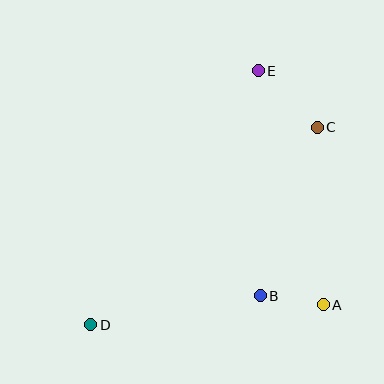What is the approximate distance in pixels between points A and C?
The distance between A and C is approximately 178 pixels.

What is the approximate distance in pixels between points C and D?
The distance between C and D is approximately 300 pixels.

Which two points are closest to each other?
Points A and B are closest to each other.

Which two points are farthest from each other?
Points D and E are farthest from each other.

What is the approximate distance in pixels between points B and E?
The distance between B and E is approximately 225 pixels.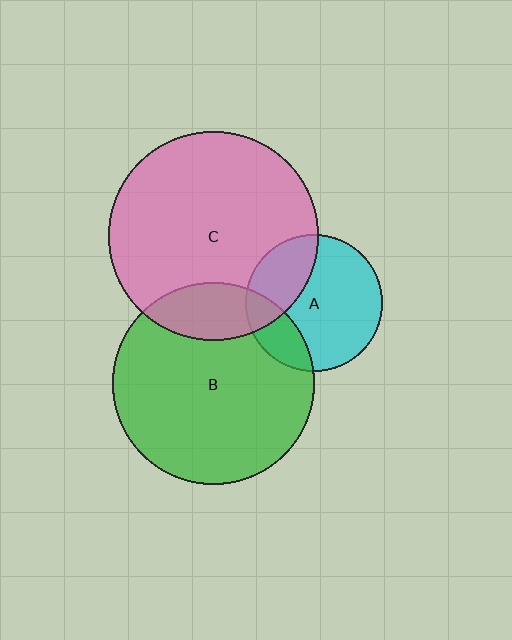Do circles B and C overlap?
Yes.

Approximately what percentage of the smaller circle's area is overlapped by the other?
Approximately 20%.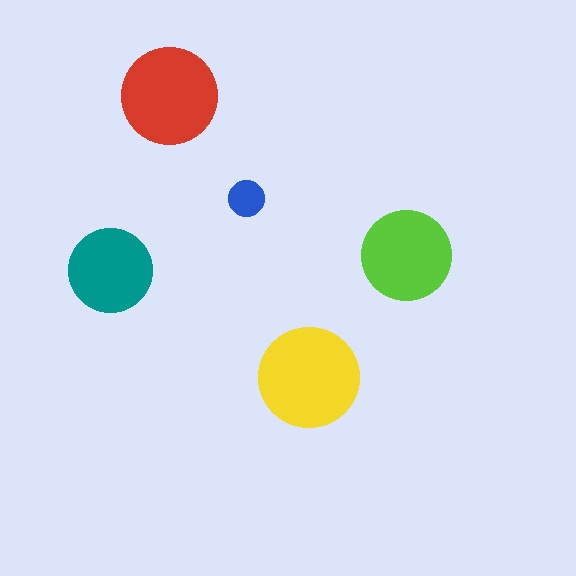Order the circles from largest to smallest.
the yellow one, the red one, the lime one, the teal one, the blue one.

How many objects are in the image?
There are 5 objects in the image.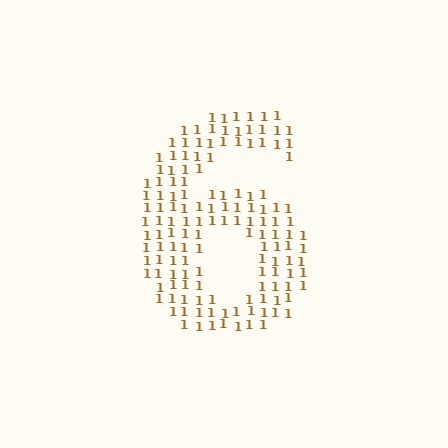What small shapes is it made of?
It is made of small digit 1's.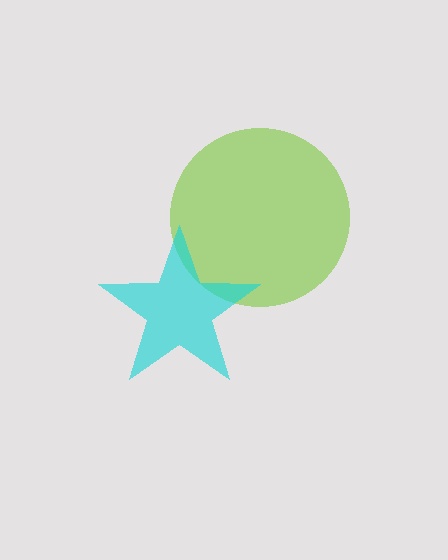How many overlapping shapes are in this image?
There are 2 overlapping shapes in the image.